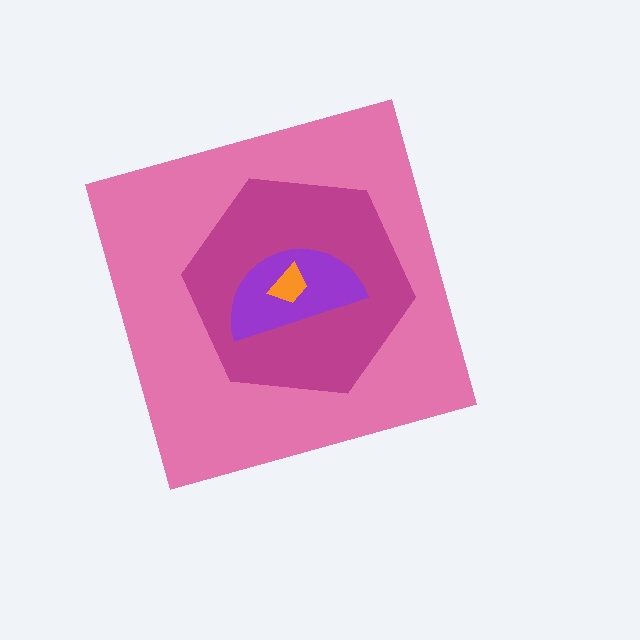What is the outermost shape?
The pink diamond.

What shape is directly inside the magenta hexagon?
The purple semicircle.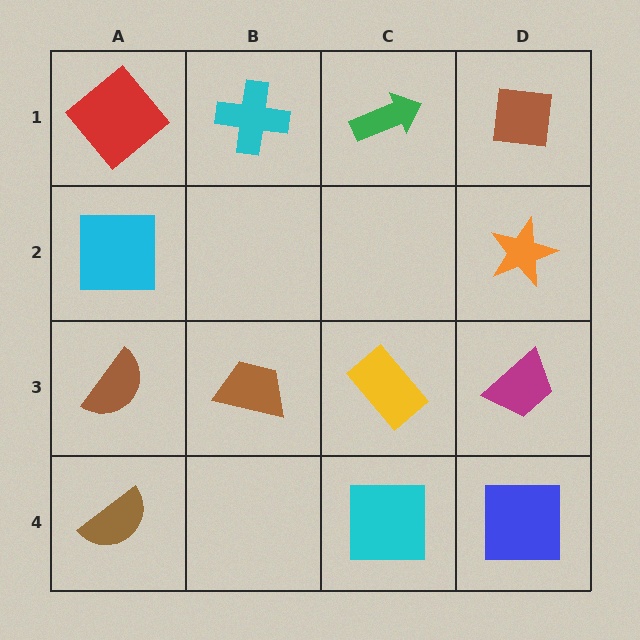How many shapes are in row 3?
4 shapes.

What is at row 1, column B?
A cyan cross.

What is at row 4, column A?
A brown semicircle.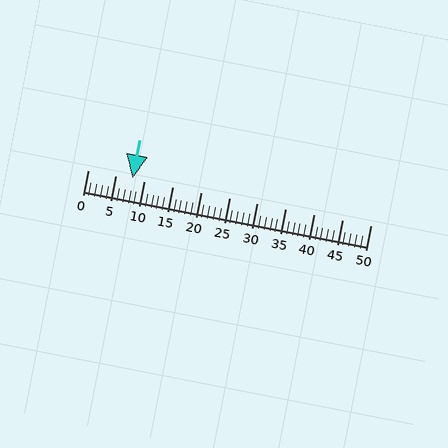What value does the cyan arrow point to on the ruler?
The cyan arrow points to approximately 8.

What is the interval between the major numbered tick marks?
The major tick marks are spaced 5 units apart.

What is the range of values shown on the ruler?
The ruler shows values from 0 to 50.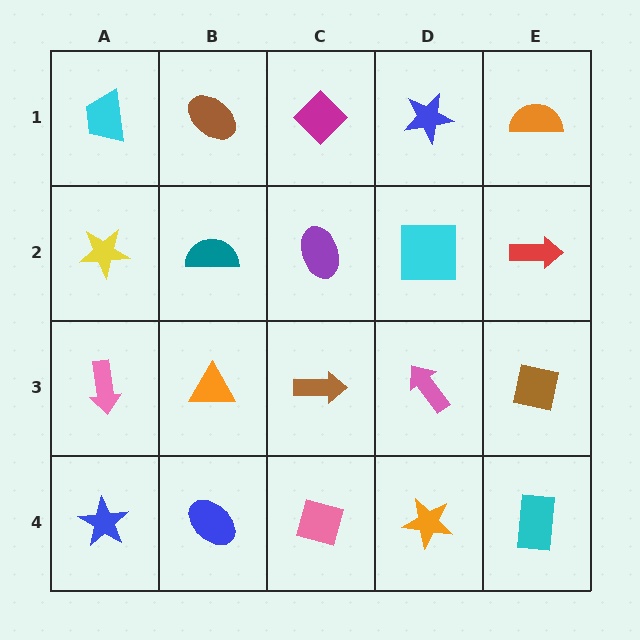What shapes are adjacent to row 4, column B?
An orange triangle (row 3, column B), a blue star (row 4, column A), a pink diamond (row 4, column C).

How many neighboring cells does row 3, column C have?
4.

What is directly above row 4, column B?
An orange triangle.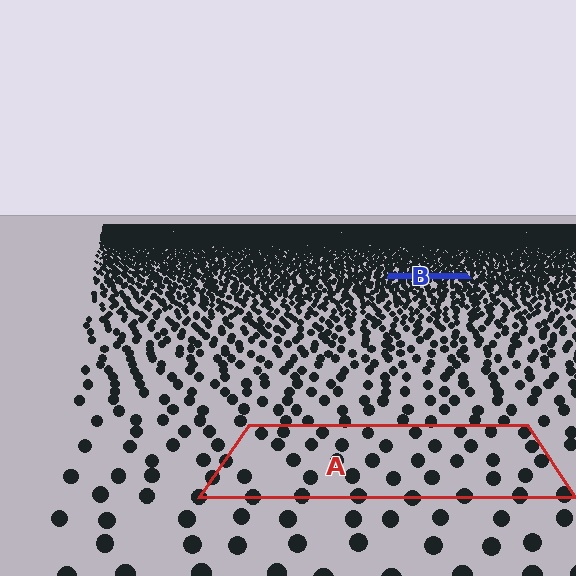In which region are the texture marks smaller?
The texture marks are smaller in region B, because it is farther away.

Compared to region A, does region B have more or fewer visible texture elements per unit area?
Region B has more texture elements per unit area — they are packed more densely because it is farther away.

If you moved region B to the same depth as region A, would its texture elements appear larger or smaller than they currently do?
They would appear larger. At a closer depth, the same texture elements are projected at a bigger on-screen size.